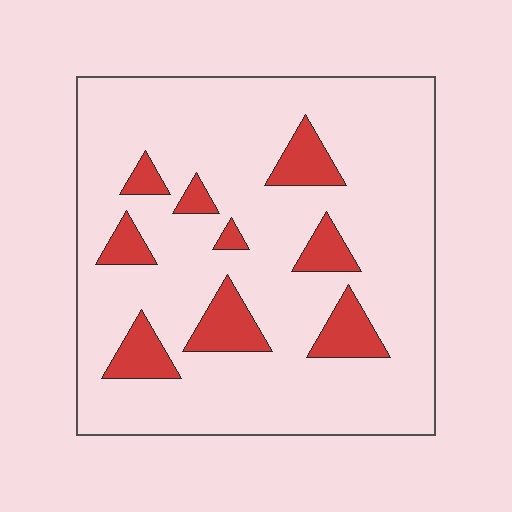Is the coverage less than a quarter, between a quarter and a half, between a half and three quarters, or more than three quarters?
Less than a quarter.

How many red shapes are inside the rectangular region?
9.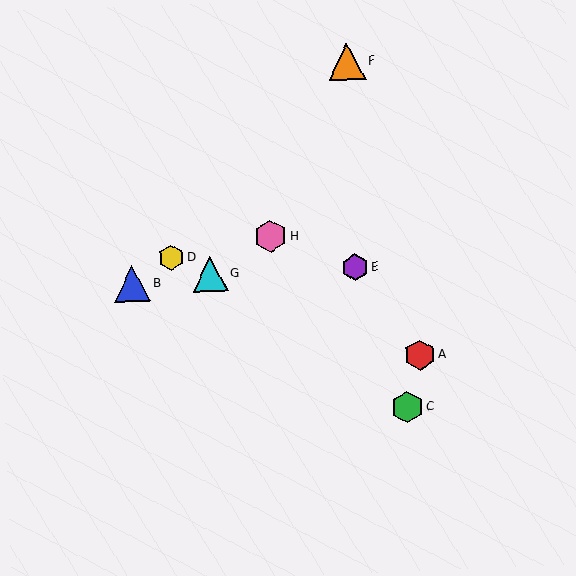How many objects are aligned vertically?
2 objects (E, F) are aligned vertically.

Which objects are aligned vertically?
Objects E, F are aligned vertically.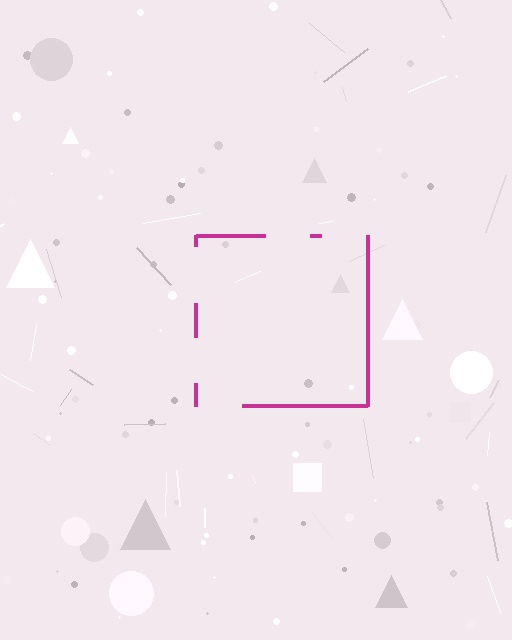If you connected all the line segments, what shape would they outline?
They would outline a square.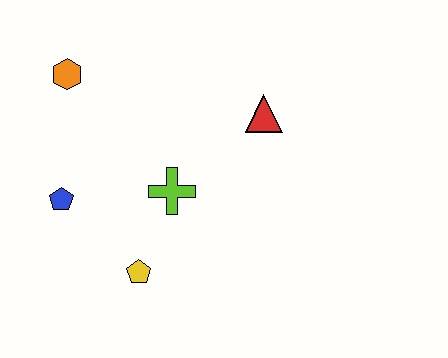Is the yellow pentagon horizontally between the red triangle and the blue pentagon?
Yes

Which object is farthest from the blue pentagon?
The red triangle is farthest from the blue pentagon.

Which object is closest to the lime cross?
The yellow pentagon is closest to the lime cross.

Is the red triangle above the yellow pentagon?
Yes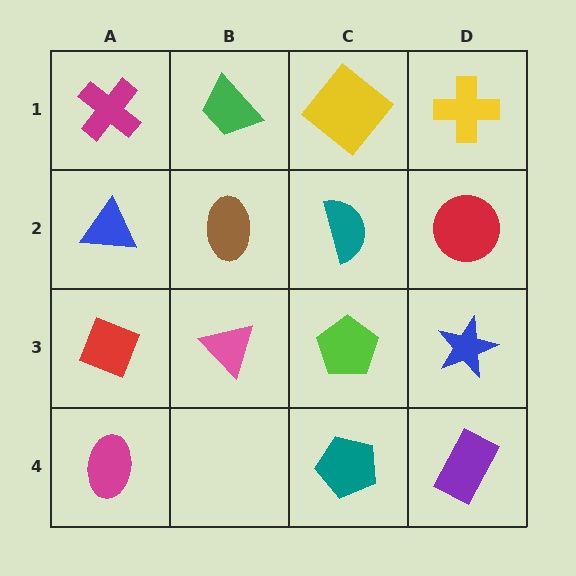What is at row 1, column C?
A yellow diamond.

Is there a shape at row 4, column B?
No, that cell is empty.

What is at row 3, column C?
A lime pentagon.